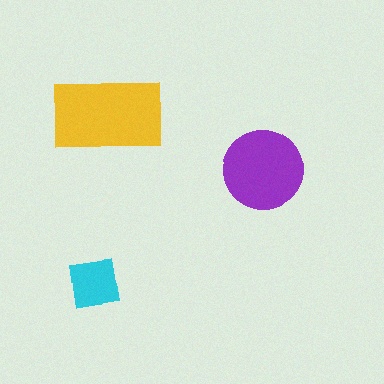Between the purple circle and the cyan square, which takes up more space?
The purple circle.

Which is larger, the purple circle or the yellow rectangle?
The yellow rectangle.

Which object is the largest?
The yellow rectangle.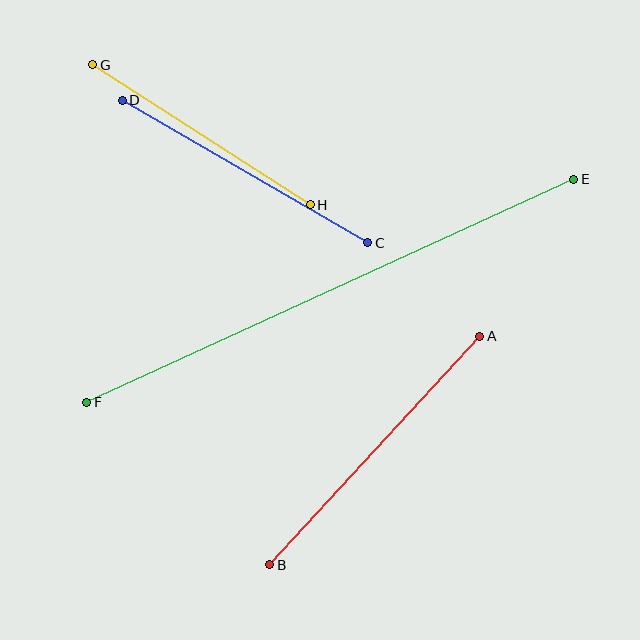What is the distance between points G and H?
The distance is approximately 258 pixels.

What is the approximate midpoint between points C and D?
The midpoint is at approximately (245, 171) pixels.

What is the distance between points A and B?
The distance is approximately 310 pixels.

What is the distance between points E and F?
The distance is approximately 536 pixels.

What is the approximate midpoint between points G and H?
The midpoint is at approximately (201, 135) pixels.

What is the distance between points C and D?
The distance is approximately 284 pixels.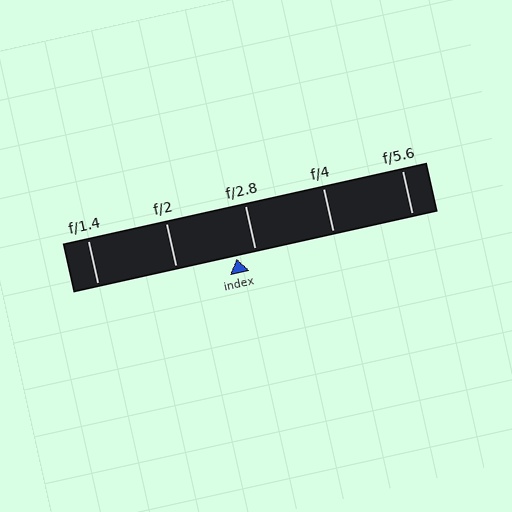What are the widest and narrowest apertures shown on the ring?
The widest aperture shown is f/1.4 and the narrowest is f/5.6.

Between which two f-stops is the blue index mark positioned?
The index mark is between f/2 and f/2.8.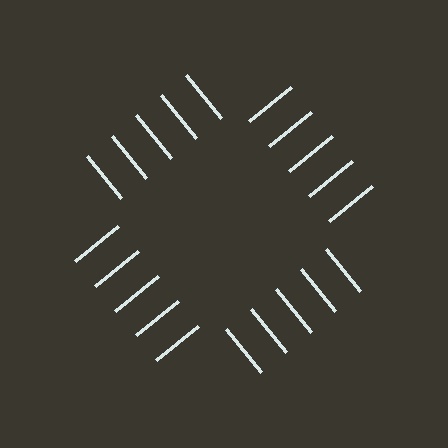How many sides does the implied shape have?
4 sides — the line-ends trace a square.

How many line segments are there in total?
20 — 5 along each of the 4 edges.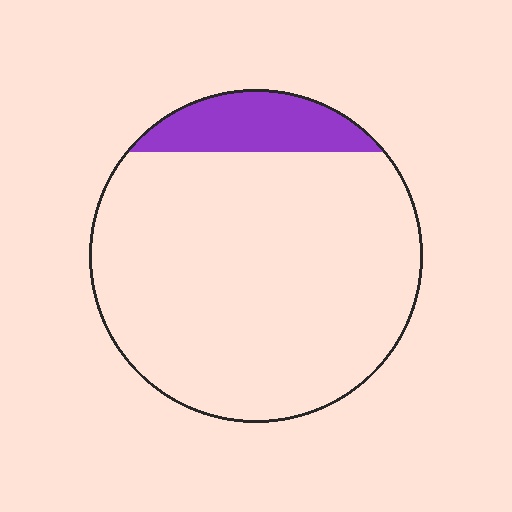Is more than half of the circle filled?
No.